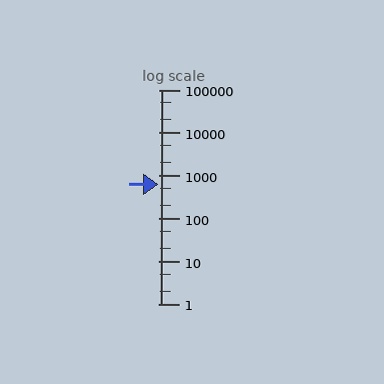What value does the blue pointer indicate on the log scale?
The pointer indicates approximately 630.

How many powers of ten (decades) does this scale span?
The scale spans 5 decades, from 1 to 100000.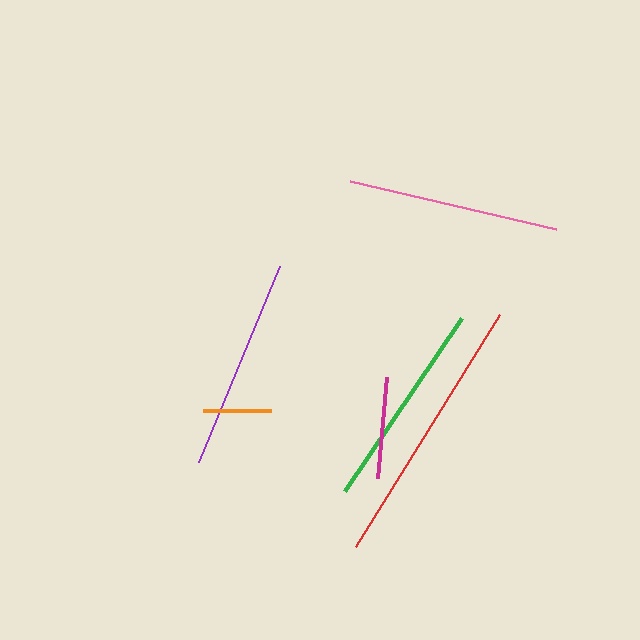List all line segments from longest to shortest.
From longest to shortest: red, pink, purple, green, magenta, orange.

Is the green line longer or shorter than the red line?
The red line is longer than the green line.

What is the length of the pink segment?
The pink segment is approximately 212 pixels long.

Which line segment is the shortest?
The orange line is the shortest at approximately 68 pixels.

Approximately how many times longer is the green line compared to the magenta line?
The green line is approximately 2.1 times the length of the magenta line.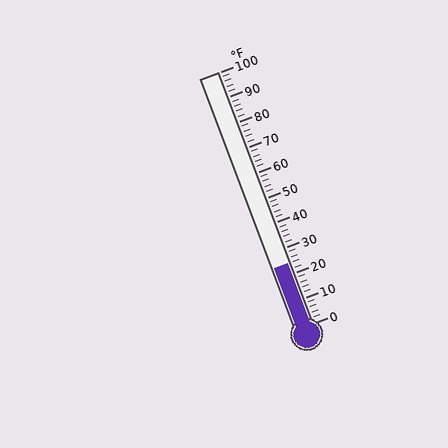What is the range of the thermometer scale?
The thermometer scale ranges from 0°F to 100°F.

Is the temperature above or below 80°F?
The temperature is below 80°F.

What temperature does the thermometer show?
The thermometer shows approximately 24°F.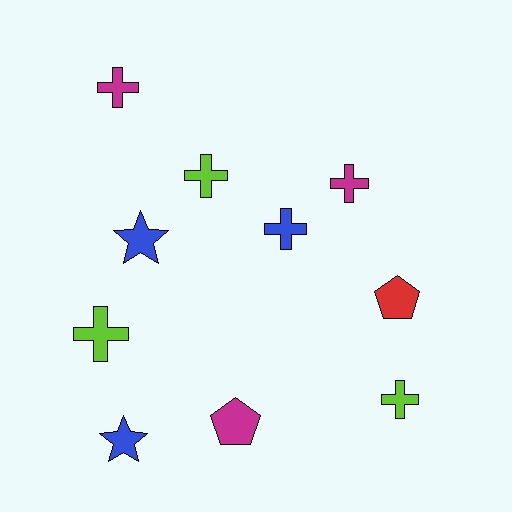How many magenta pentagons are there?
There is 1 magenta pentagon.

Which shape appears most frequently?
Cross, with 6 objects.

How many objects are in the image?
There are 10 objects.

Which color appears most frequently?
Magenta, with 3 objects.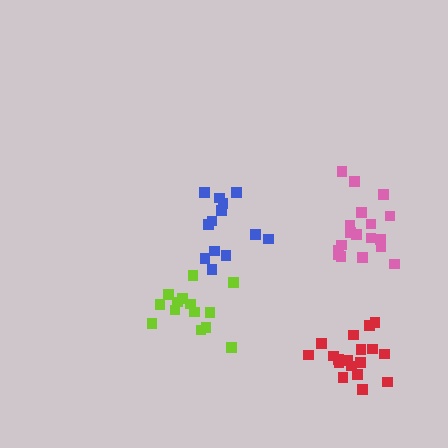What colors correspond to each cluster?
The clusters are colored: pink, blue, lime, red.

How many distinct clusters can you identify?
There are 4 distinct clusters.